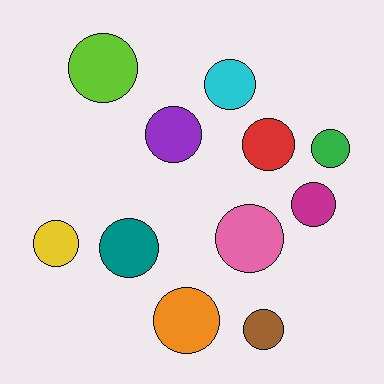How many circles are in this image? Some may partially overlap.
There are 11 circles.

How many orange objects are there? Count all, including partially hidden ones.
There is 1 orange object.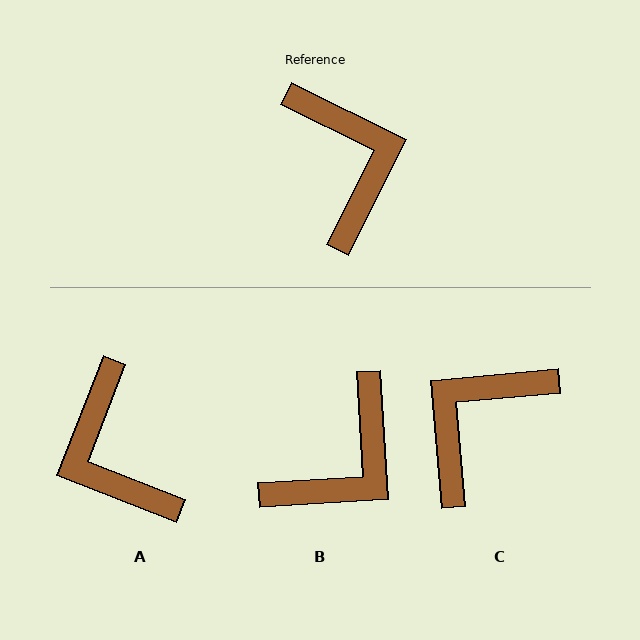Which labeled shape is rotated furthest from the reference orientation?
A, about 175 degrees away.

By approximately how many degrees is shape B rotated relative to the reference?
Approximately 60 degrees clockwise.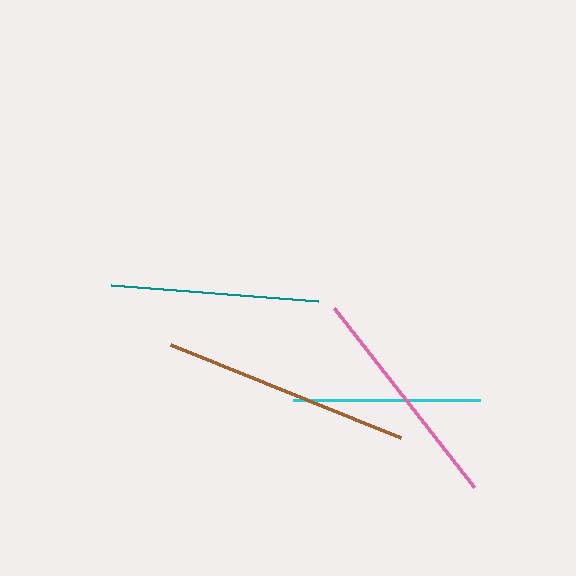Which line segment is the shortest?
The cyan line is the shortest at approximately 186 pixels.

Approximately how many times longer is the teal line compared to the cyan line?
The teal line is approximately 1.1 times the length of the cyan line.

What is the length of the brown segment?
The brown segment is approximately 249 pixels long.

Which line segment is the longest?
The brown line is the longest at approximately 249 pixels.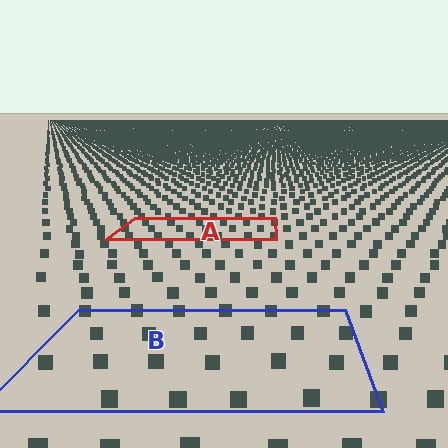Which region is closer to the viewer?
Region B is closer. The texture elements there are larger and more spread out.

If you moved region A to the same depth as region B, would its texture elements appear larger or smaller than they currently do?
They would appear larger. At a closer depth, the same texture elements are projected at a bigger on-screen size.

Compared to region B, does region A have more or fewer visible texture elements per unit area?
Region A has more texture elements per unit area — they are packed more densely because it is farther away.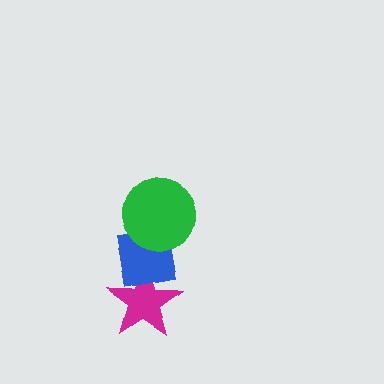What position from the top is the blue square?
The blue square is 2nd from the top.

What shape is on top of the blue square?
The green circle is on top of the blue square.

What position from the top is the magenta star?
The magenta star is 3rd from the top.